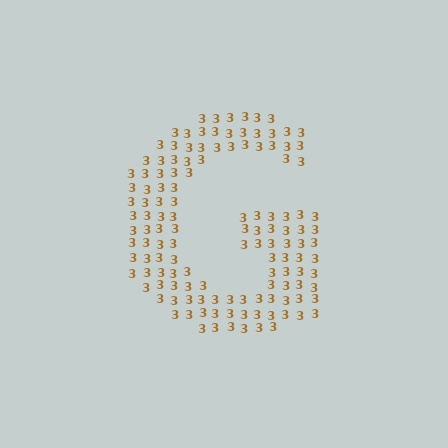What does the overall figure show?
The overall figure shows the letter G.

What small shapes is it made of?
It is made of small digit 3's.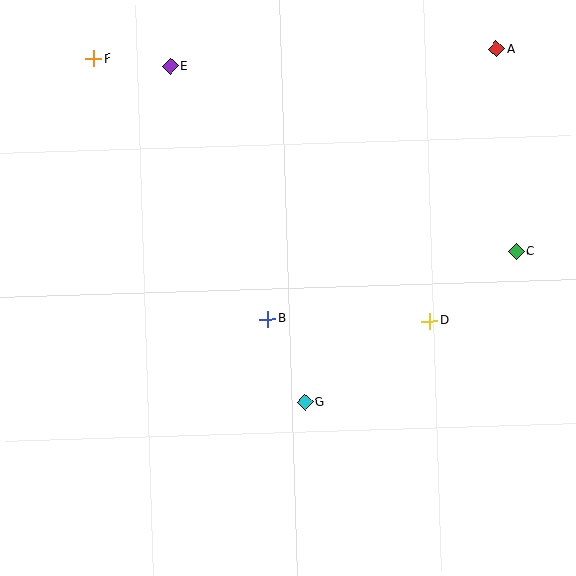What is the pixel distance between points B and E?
The distance between B and E is 271 pixels.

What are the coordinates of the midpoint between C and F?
The midpoint between C and F is at (305, 155).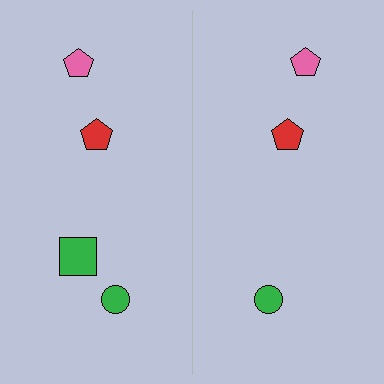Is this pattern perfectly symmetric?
No, the pattern is not perfectly symmetric. A green square is missing from the right side.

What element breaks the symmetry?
A green square is missing from the right side.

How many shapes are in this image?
There are 7 shapes in this image.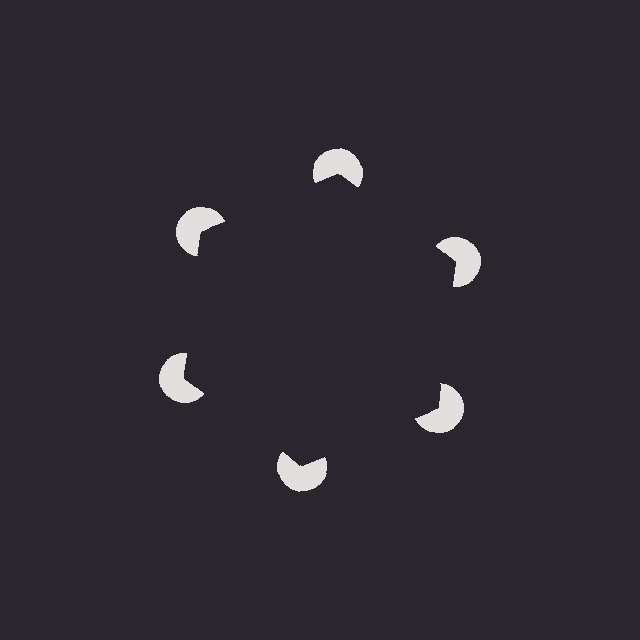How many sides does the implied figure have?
6 sides.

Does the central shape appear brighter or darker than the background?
It typically appears slightly darker than the background, even though no actual brightness change is drawn.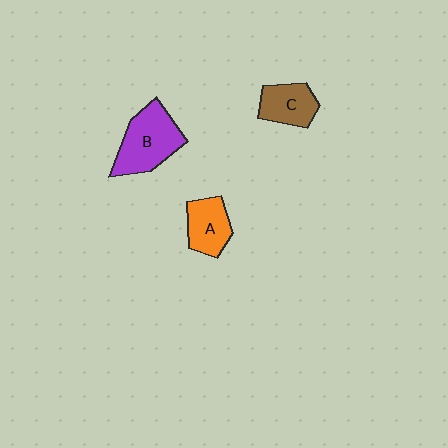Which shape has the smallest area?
Shape C (brown).